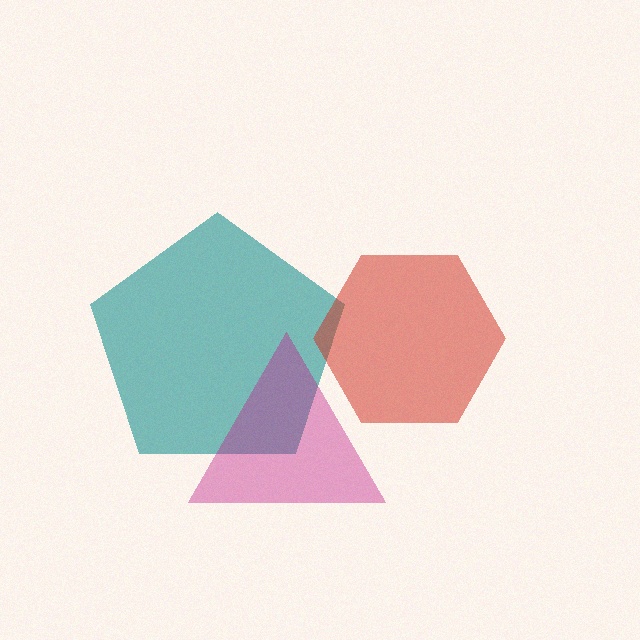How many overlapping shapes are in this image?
There are 3 overlapping shapes in the image.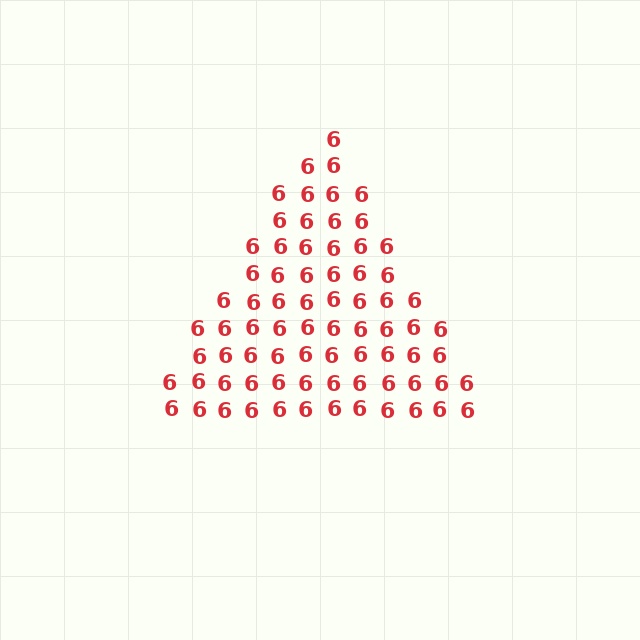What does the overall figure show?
The overall figure shows a triangle.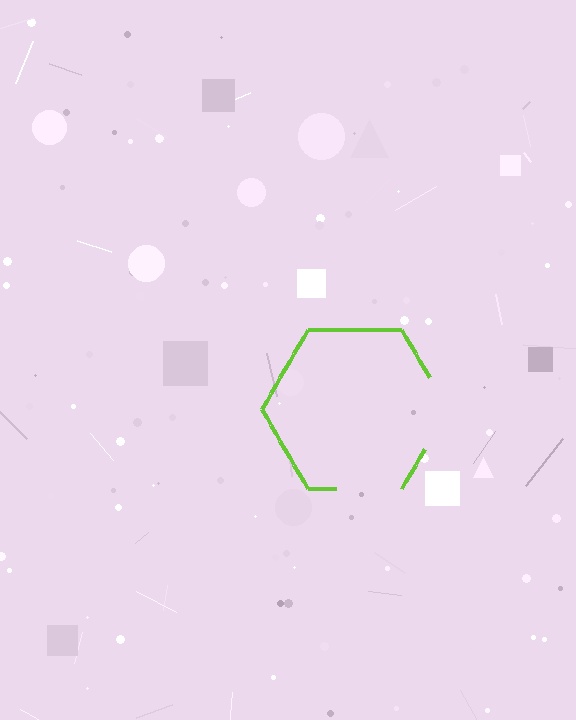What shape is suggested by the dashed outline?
The dashed outline suggests a hexagon.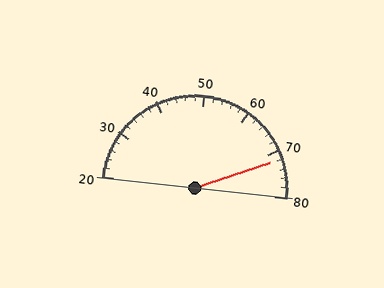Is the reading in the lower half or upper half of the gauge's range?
The reading is in the upper half of the range (20 to 80).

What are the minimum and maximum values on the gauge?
The gauge ranges from 20 to 80.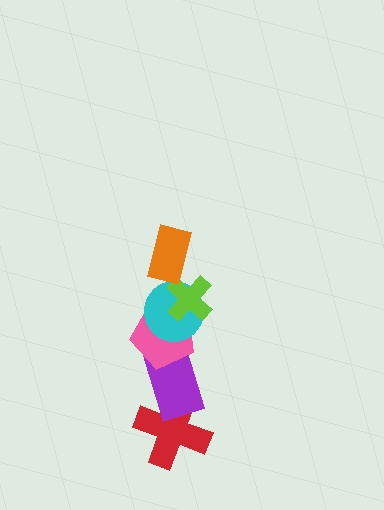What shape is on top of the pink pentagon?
The cyan circle is on top of the pink pentagon.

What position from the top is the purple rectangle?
The purple rectangle is 5th from the top.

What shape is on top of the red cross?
The purple rectangle is on top of the red cross.